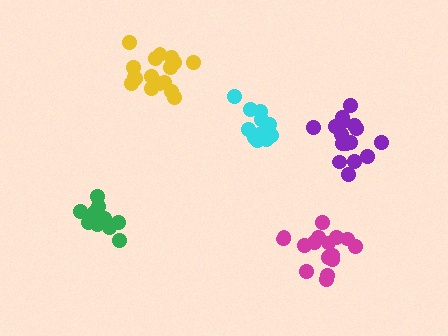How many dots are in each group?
Group 1: 17 dots, Group 2: 13 dots, Group 3: 17 dots, Group 4: 17 dots, Group 5: 11 dots (75 total).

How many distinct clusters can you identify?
There are 5 distinct clusters.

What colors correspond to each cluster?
The clusters are colored: yellow, cyan, purple, magenta, green.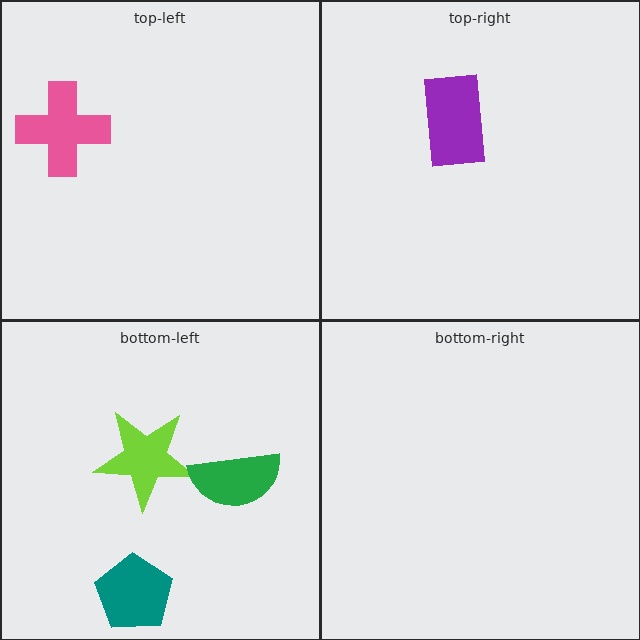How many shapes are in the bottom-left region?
3.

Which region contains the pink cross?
The top-left region.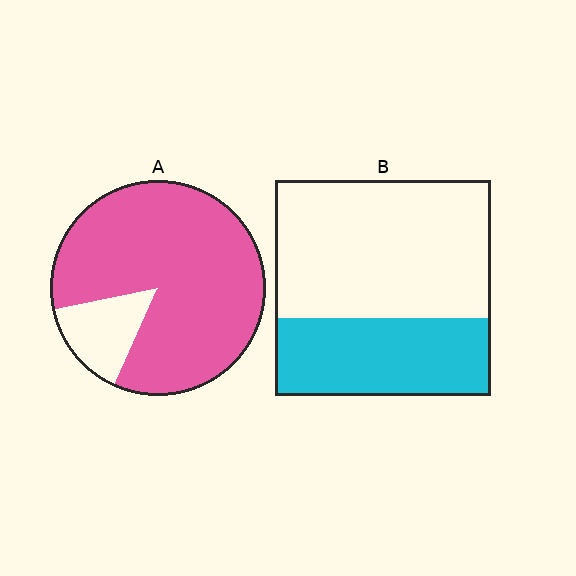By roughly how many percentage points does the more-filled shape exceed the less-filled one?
By roughly 50 percentage points (A over B).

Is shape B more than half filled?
No.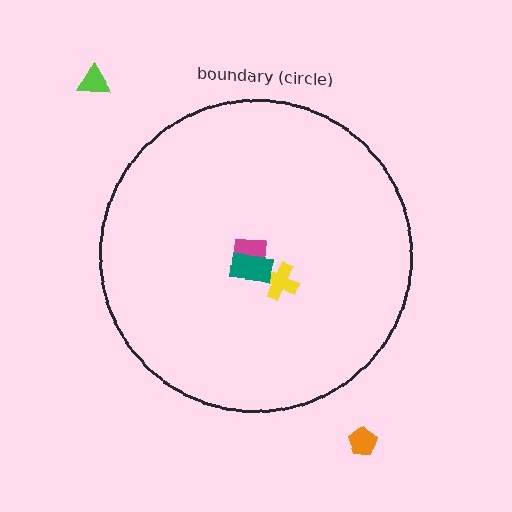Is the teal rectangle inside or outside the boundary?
Inside.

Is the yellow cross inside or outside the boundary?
Inside.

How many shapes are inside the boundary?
3 inside, 2 outside.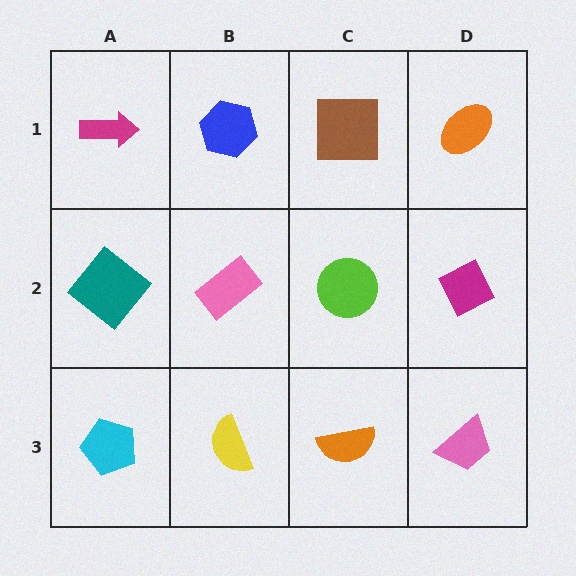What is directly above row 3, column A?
A teal diamond.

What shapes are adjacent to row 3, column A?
A teal diamond (row 2, column A), a yellow semicircle (row 3, column B).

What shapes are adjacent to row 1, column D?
A magenta diamond (row 2, column D), a brown square (row 1, column C).